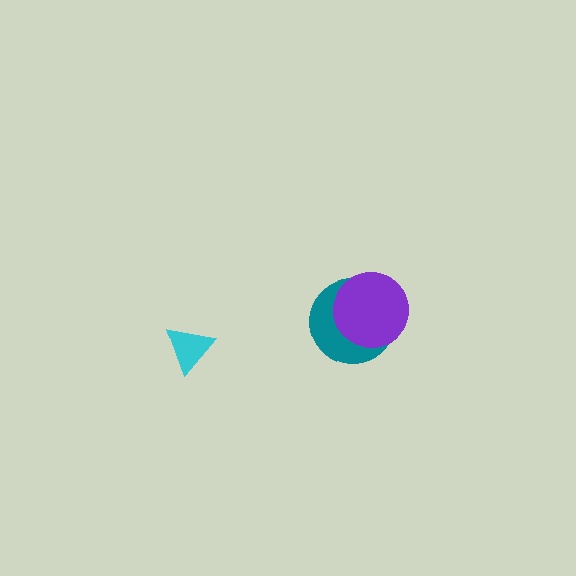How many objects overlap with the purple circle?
1 object overlaps with the purple circle.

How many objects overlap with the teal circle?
1 object overlaps with the teal circle.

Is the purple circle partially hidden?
No, no other shape covers it.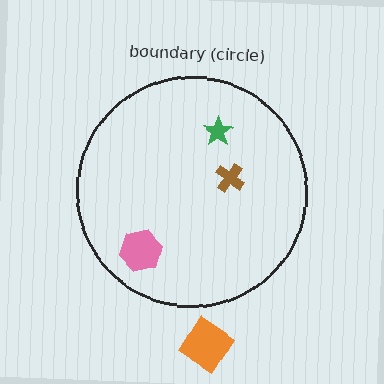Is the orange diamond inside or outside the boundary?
Outside.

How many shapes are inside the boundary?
3 inside, 1 outside.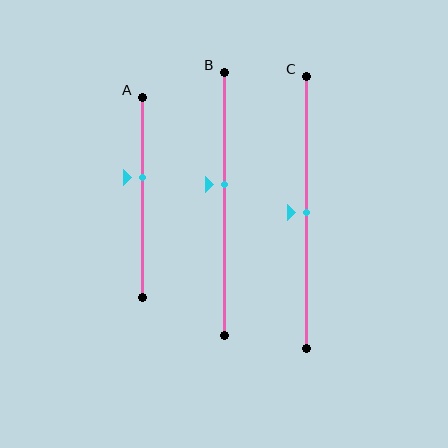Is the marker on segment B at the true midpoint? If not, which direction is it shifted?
No, the marker on segment B is shifted upward by about 7% of the segment length.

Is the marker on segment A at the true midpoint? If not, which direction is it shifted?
No, the marker on segment A is shifted upward by about 10% of the segment length.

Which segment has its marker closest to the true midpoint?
Segment C has its marker closest to the true midpoint.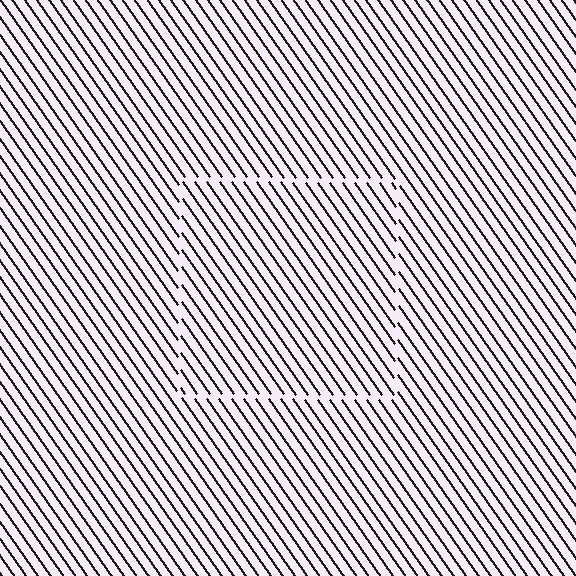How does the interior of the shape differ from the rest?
The interior of the shape contains the same grating, shifted by half a period — the contour is defined by the phase discontinuity where line-ends from the inner and outer gratings abut.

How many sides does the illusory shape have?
4 sides — the line-ends trace a square.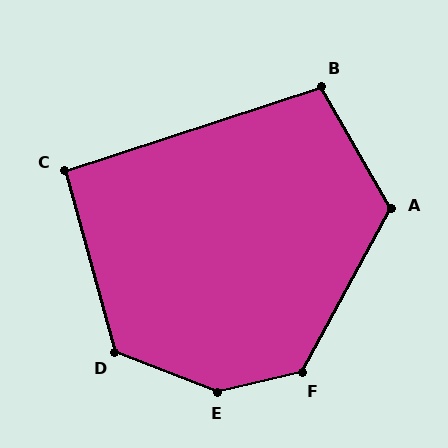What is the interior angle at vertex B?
Approximately 102 degrees (obtuse).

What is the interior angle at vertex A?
Approximately 122 degrees (obtuse).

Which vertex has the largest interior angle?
E, at approximately 146 degrees.